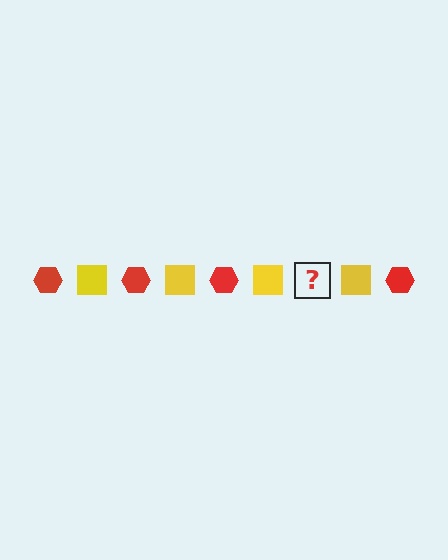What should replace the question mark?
The question mark should be replaced with a red hexagon.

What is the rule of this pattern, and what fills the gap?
The rule is that the pattern alternates between red hexagon and yellow square. The gap should be filled with a red hexagon.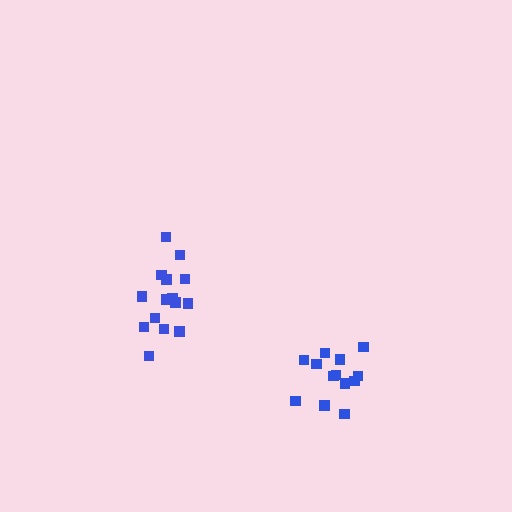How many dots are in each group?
Group 1: 13 dots, Group 2: 15 dots (28 total).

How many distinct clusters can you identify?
There are 2 distinct clusters.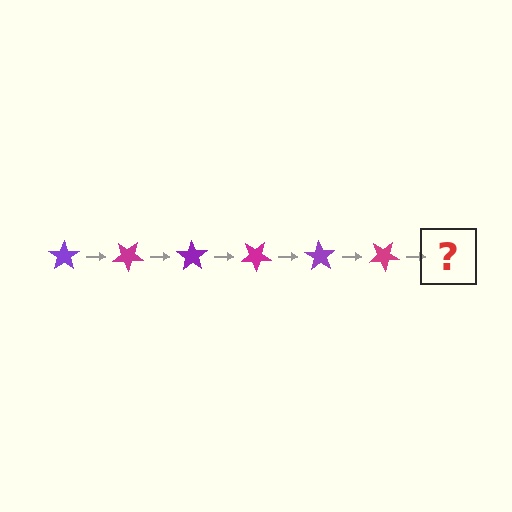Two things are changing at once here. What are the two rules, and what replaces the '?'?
The two rules are that it rotates 35 degrees each step and the color cycles through purple and magenta. The '?' should be a purple star, rotated 210 degrees from the start.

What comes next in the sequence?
The next element should be a purple star, rotated 210 degrees from the start.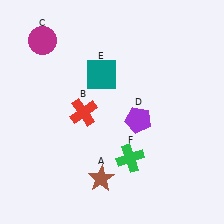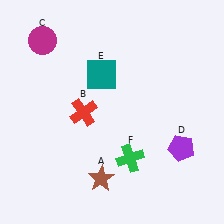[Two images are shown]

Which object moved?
The purple pentagon (D) moved right.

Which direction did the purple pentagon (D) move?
The purple pentagon (D) moved right.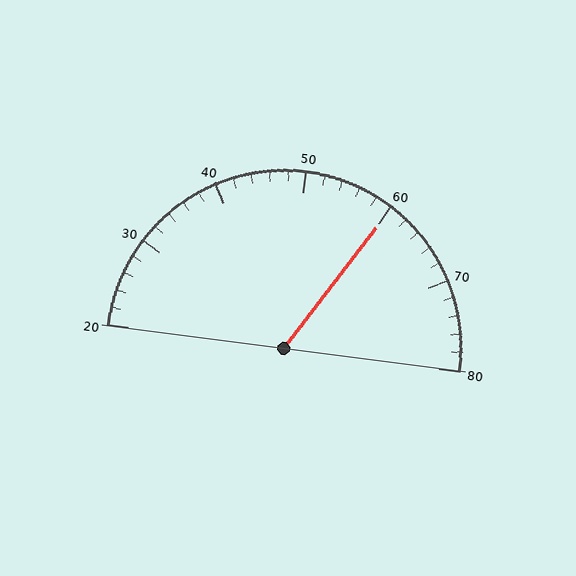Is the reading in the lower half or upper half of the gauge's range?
The reading is in the upper half of the range (20 to 80).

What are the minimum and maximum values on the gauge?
The gauge ranges from 20 to 80.